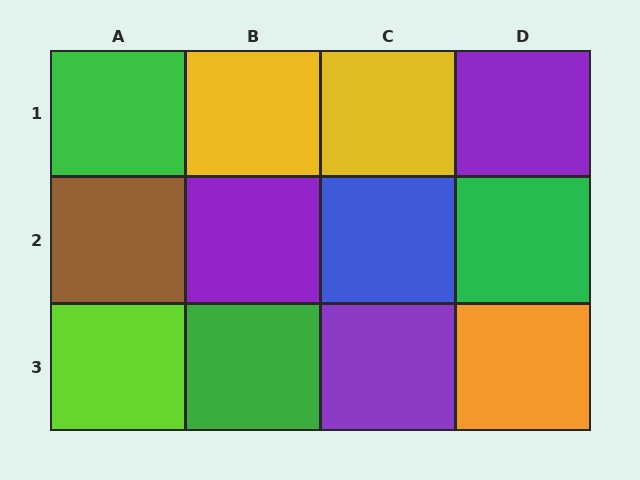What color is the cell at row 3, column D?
Orange.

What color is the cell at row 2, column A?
Brown.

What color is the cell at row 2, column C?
Blue.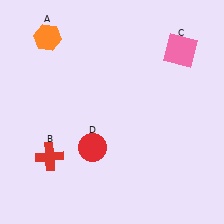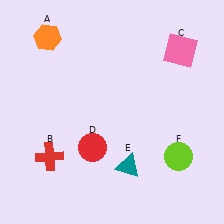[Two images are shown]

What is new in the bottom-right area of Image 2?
A lime circle (F) was added in the bottom-right area of Image 2.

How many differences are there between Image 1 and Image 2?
There are 2 differences between the two images.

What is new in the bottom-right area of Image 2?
A teal triangle (E) was added in the bottom-right area of Image 2.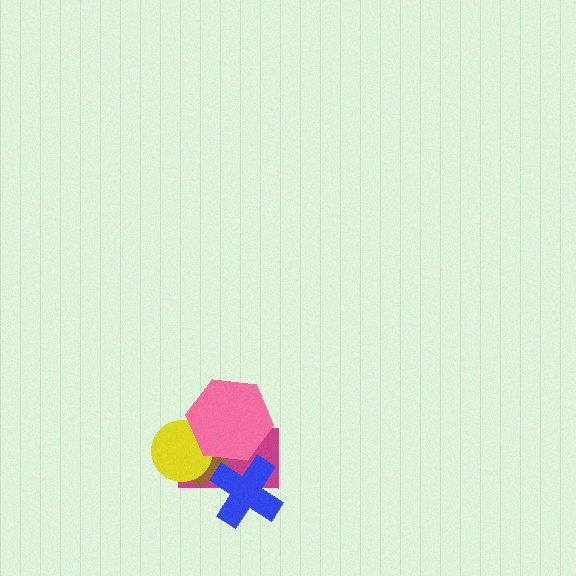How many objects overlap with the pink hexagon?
3 objects overlap with the pink hexagon.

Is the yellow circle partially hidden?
Yes, it is partially covered by another shape.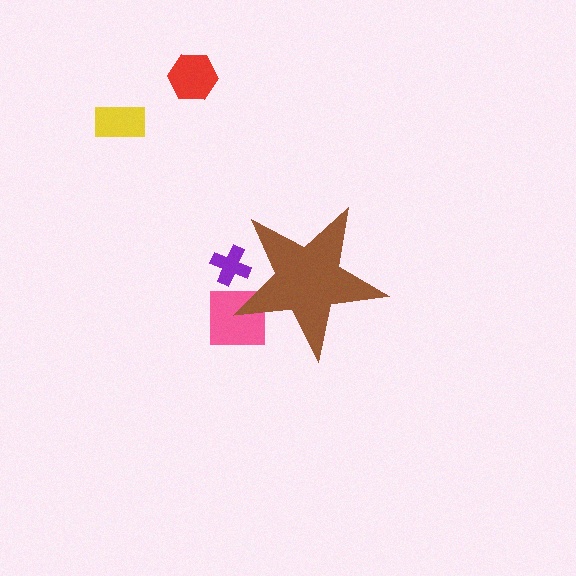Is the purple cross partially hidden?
Yes, the purple cross is partially hidden behind the brown star.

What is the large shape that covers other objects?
A brown star.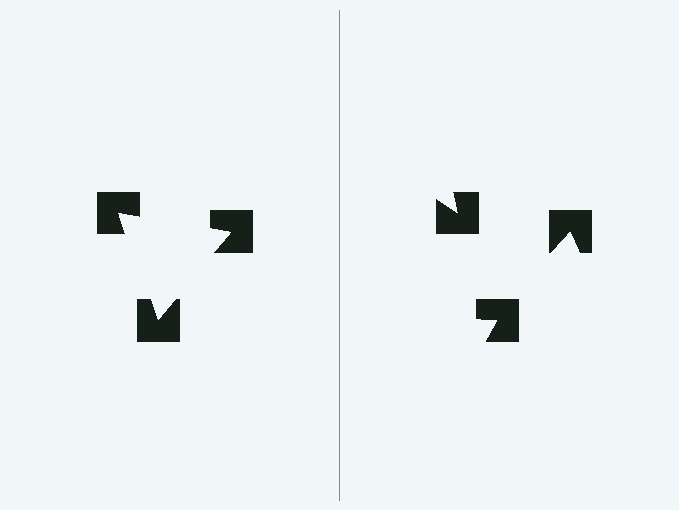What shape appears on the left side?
An illusory triangle.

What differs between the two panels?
The notched squares are positioned identically on both sides; only the wedge orientations differ. On the left they align to a triangle; on the right they are misaligned.